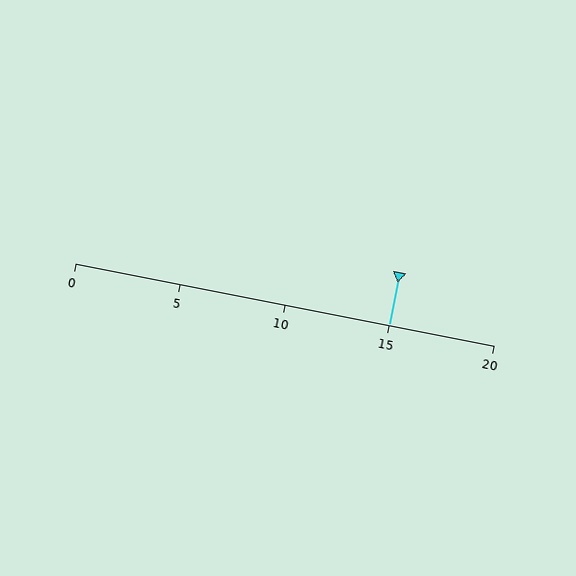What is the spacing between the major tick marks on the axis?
The major ticks are spaced 5 apart.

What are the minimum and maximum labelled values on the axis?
The axis runs from 0 to 20.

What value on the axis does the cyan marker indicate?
The marker indicates approximately 15.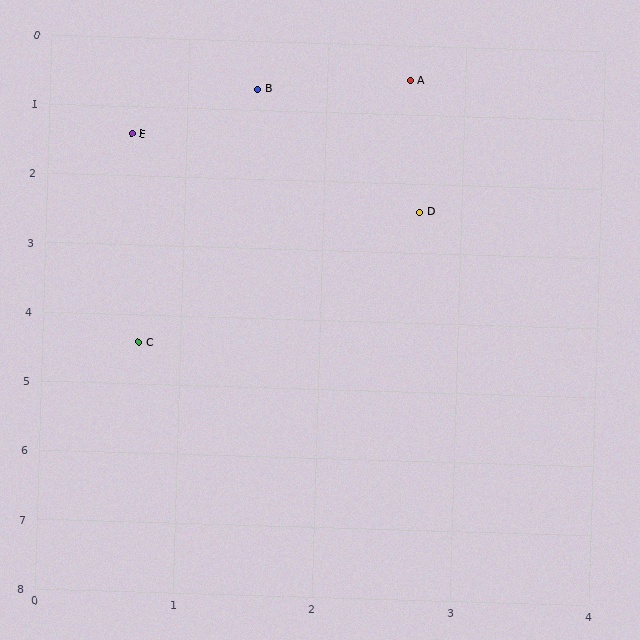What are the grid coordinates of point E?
Point E is at approximately (0.6, 1.4).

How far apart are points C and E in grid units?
Points C and E are about 3.0 grid units apart.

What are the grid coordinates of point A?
Point A is at approximately (2.6, 0.5).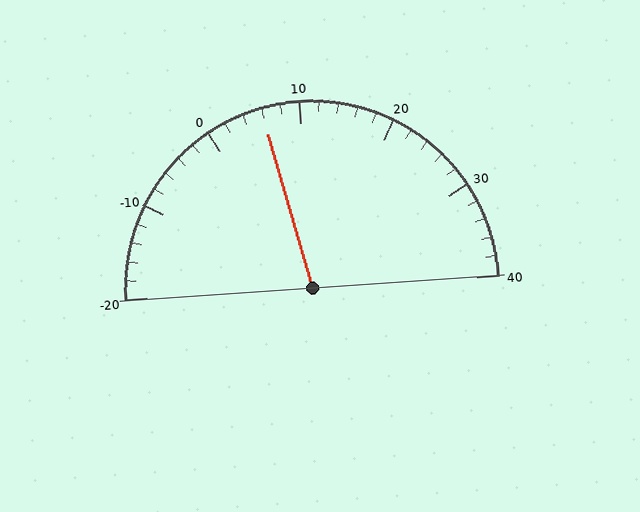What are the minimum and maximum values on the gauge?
The gauge ranges from -20 to 40.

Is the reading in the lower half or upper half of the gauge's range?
The reading is in the lower half of the range (-20 to 40).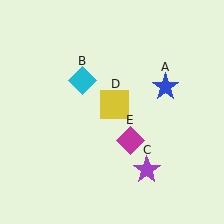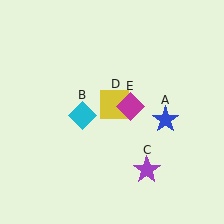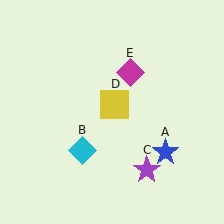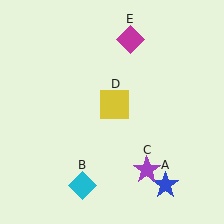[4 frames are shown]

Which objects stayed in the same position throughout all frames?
Purple star (object C) and yellow square (object D) remained stationary.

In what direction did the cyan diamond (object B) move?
The cyan diamond (object B) moved down.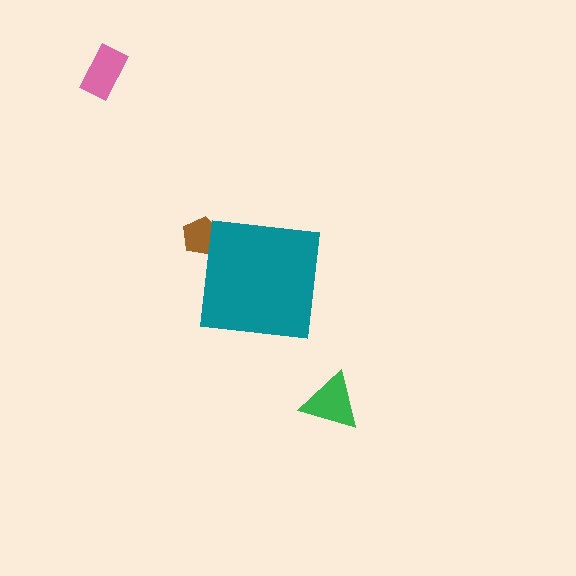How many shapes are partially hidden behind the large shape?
1 shape is partially hidden.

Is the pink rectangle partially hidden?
No, the pink rectangle is fully visible.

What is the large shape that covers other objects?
A teal square.